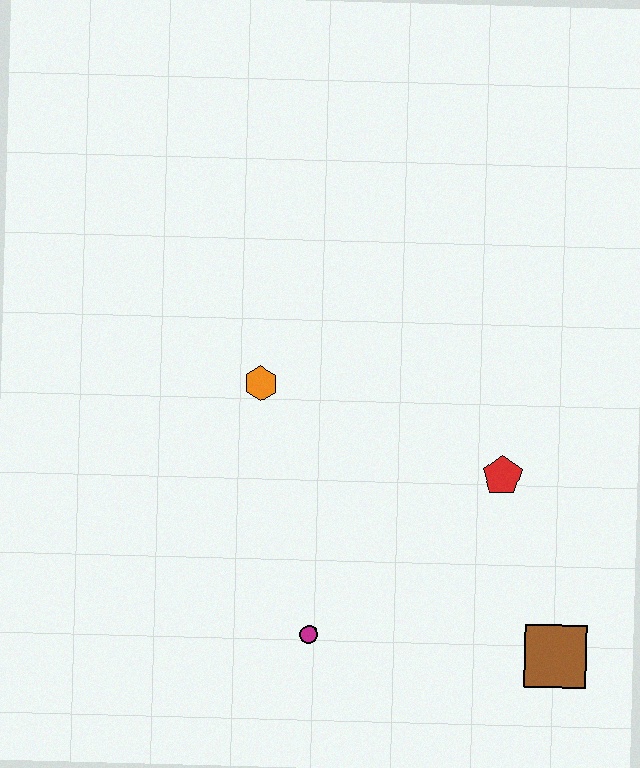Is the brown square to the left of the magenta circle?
No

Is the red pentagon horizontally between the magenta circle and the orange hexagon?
No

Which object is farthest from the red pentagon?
The orange hexagon is farthest from the red pentagon.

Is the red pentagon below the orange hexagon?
Yes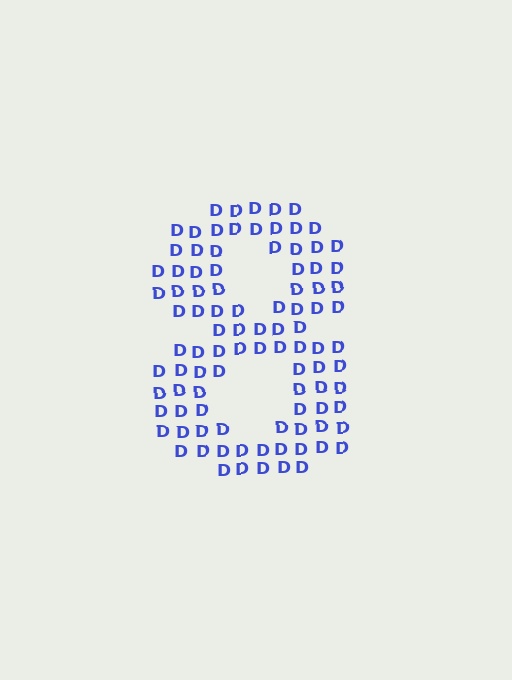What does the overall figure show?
The overall figure shows the digit 8.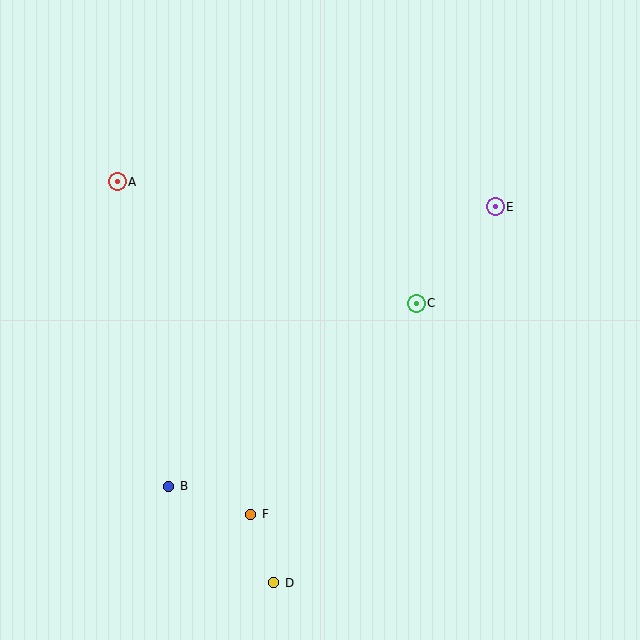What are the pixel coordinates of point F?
Point F is at (251, 514).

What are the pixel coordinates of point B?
Point B is at (169, 486).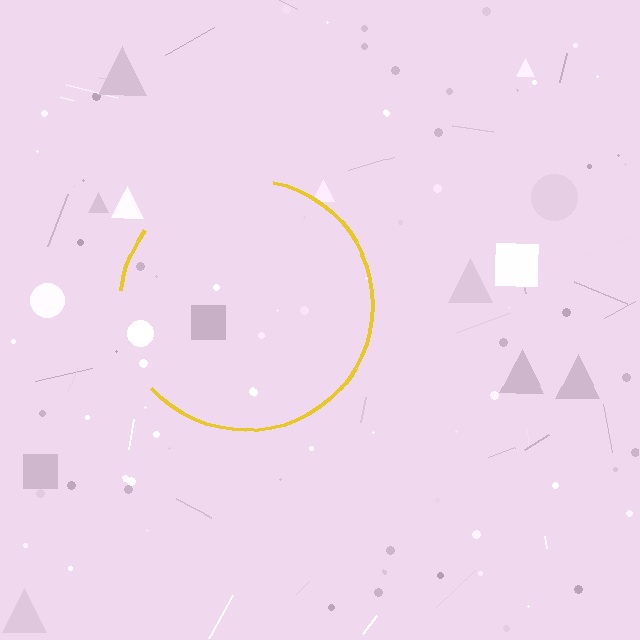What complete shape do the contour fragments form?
The contour fragments form a circle.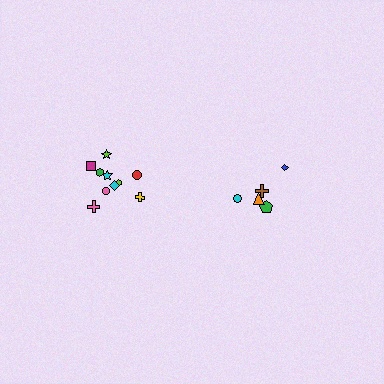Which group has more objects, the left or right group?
The left group.